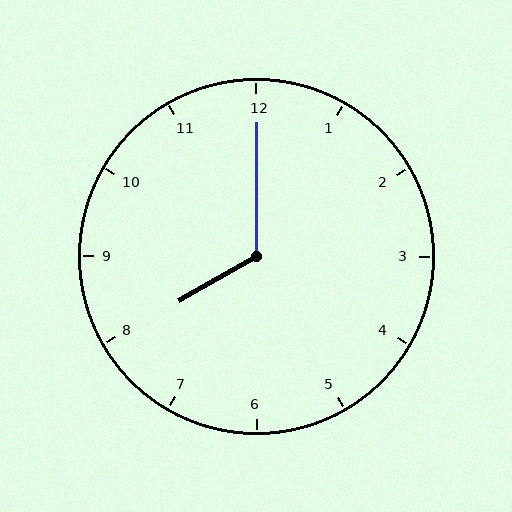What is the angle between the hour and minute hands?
Approximately 120 degrees.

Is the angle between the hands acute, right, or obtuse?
It is obtuse.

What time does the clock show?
8:00.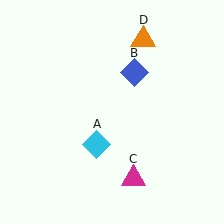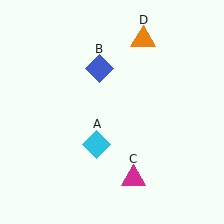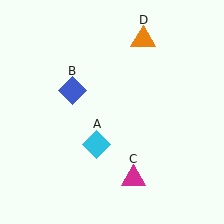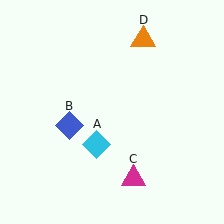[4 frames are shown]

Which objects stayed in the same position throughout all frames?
Cyan diamond (object A) and magenta triangle (object C) and orange triangle (object D) remained stationary.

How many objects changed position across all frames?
1 object changed position: blue diamond (object B).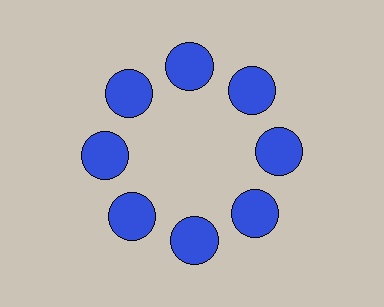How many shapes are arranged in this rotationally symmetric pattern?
There are 8 shapes, arranged in 8 groups of 1.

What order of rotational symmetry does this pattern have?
This pattern has 8-fold rotational symmetry.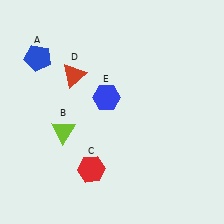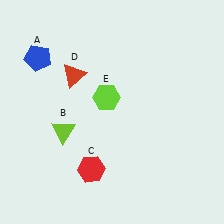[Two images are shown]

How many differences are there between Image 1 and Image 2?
There is 1 difference between the two images.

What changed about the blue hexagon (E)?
In Image 1, E is blue. In Image 2, it changed to lime.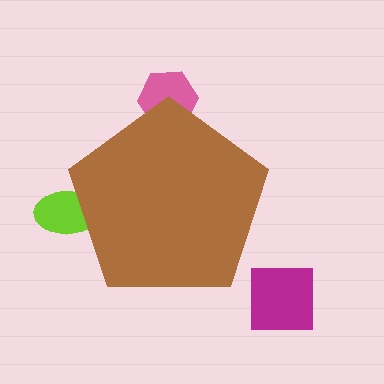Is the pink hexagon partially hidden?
Yes, the pink hexagon is partially hidden behind the brown pentagon.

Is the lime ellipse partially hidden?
Yes, the lime ellipse is partially hidden behind the brown pentagon.